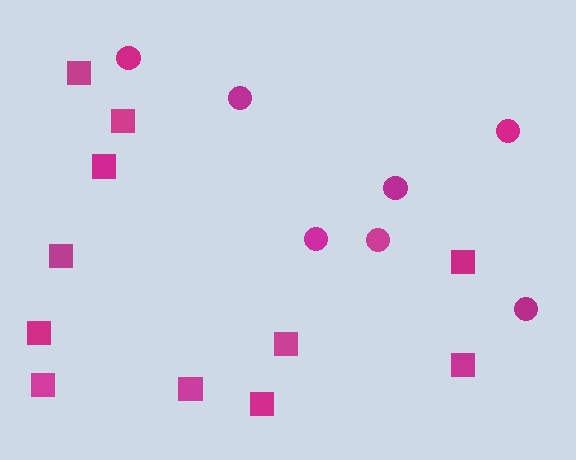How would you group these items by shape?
There are 2 groups: one group of circles (7) and one group of squares (11).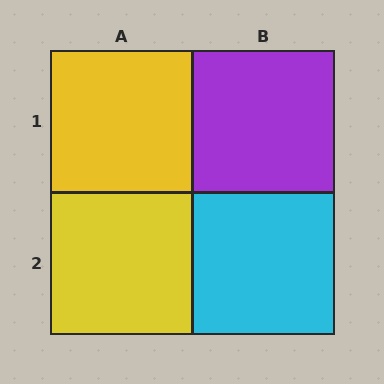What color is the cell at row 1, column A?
Yellow.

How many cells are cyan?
1 cell is cyan.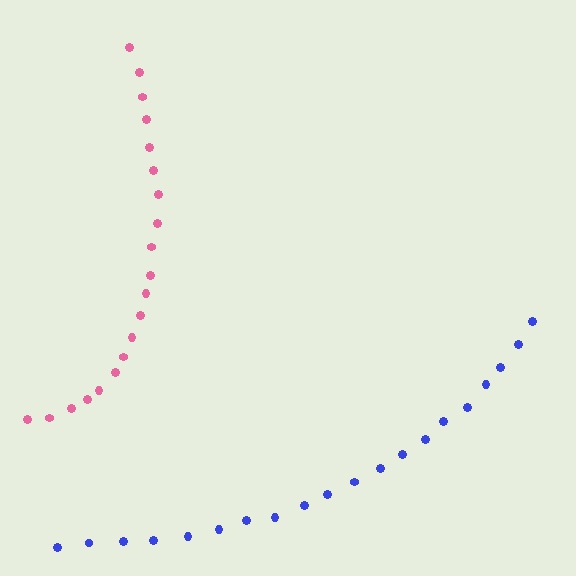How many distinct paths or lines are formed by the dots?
There are 2 distinct paths.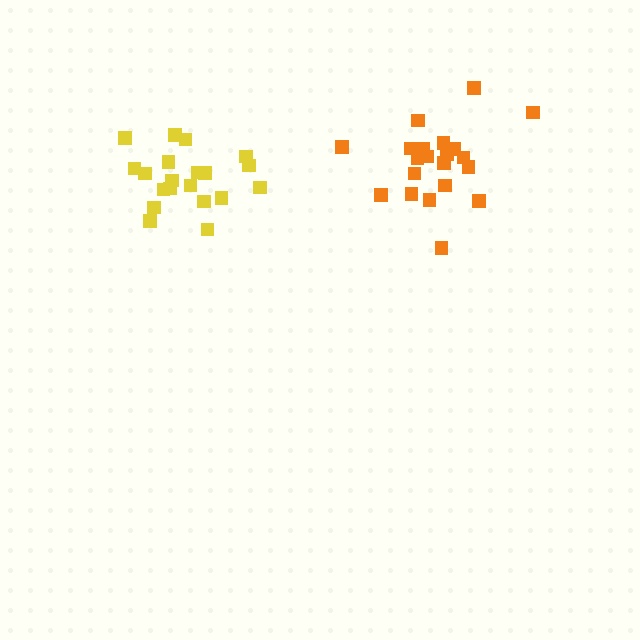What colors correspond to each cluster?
The clusters are colored: orange, yellow.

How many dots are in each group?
Group 1: 21 dots, Group 2: 20 dots (41 total).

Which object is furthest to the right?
The orange cluster is rightmost.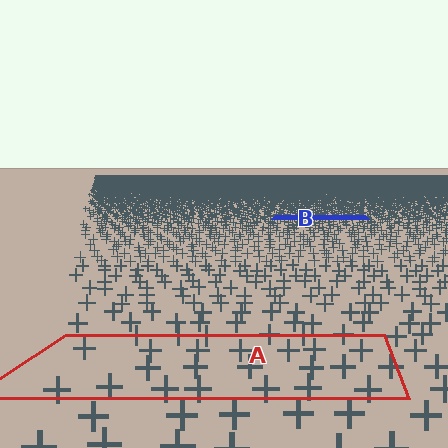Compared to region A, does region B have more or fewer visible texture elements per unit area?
Region B has more texture elements per unit area — they are packed more densely because it is farther away.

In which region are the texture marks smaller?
The texture marks are smaller in region B, because it is farther away.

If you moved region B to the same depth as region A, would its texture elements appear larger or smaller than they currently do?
They would appear larger. At a closer depth, the same texture elements are projected at a bigger on-screen size.